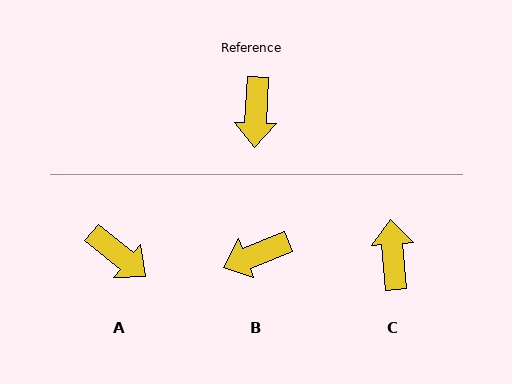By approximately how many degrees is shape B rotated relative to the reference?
Approximately 66 degrees clockwise.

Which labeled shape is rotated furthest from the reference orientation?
C, about 173 degrees away.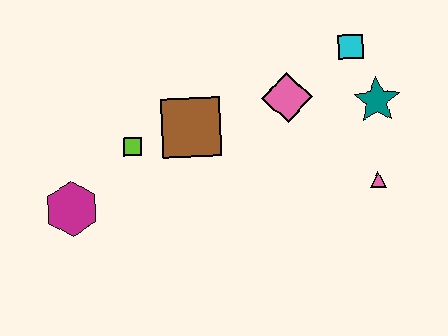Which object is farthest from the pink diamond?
The magenta hexagon is farthest from the pink diamond.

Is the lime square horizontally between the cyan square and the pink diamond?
No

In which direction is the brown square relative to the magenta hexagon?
The brown square is to the right of the magenta hexagon.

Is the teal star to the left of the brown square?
No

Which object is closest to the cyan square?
The teal star is closest to the cyan square.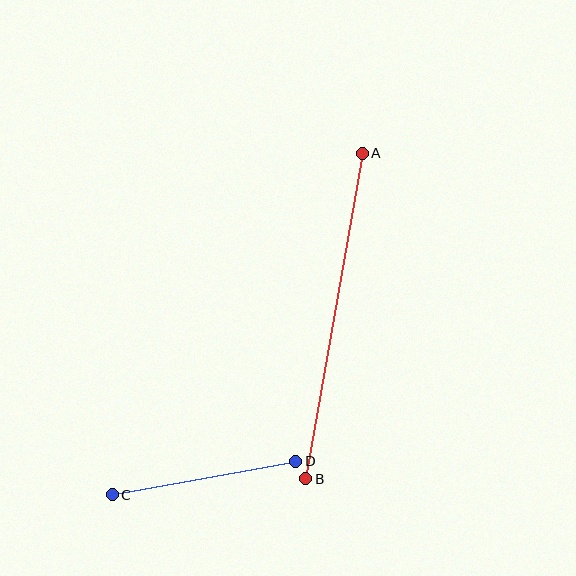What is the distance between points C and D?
The distance is approximately 187 pixels.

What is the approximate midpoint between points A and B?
The midpoint is at approximately (334, 316) pixels.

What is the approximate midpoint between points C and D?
The midpoint is at approximately (204, 478) pixels.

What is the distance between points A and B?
The distance is approximately 331 pixels.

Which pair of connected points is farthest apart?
Points A and B are farthest apart.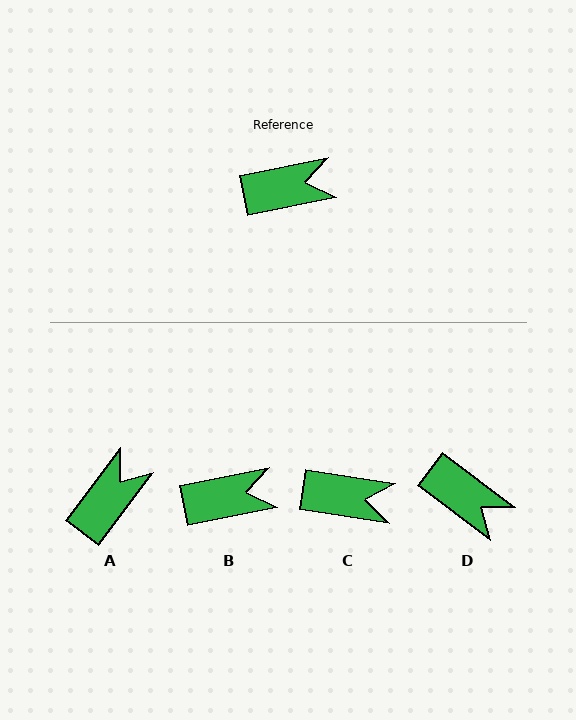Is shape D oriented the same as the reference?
No, it is off by about 48 degrees.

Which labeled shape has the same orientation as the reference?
B.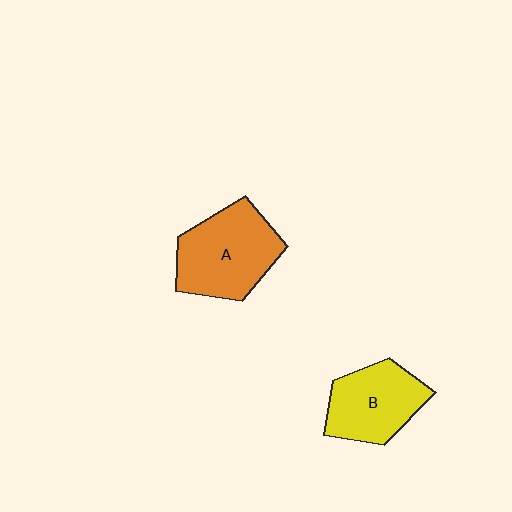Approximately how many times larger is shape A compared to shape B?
Approximately 1.2 times.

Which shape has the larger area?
Shape A (orange).